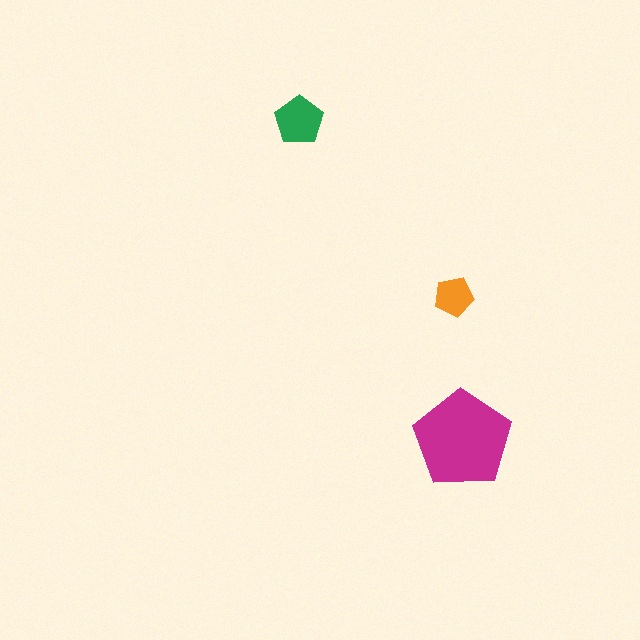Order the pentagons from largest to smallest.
the magenta one, the green one, the orange one.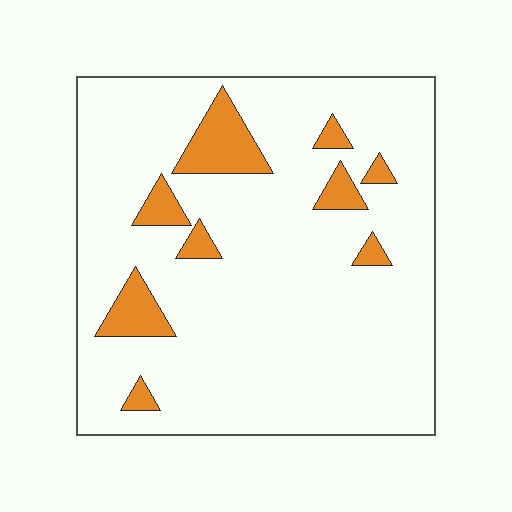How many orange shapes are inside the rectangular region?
9.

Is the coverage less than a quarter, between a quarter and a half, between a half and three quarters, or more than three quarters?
Less than a quarter.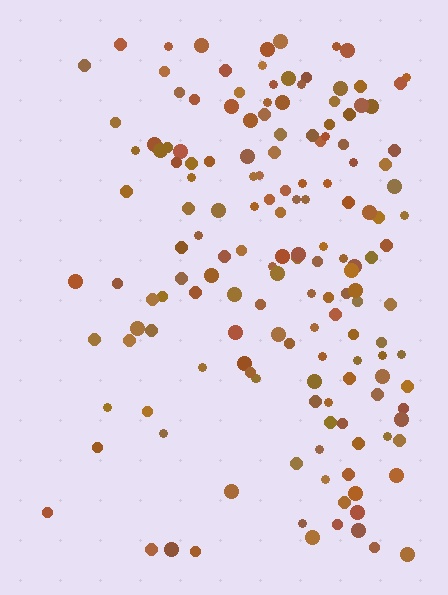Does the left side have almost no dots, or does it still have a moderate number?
Still a moderate number, just noticeably fewer than the right.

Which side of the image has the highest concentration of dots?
The right.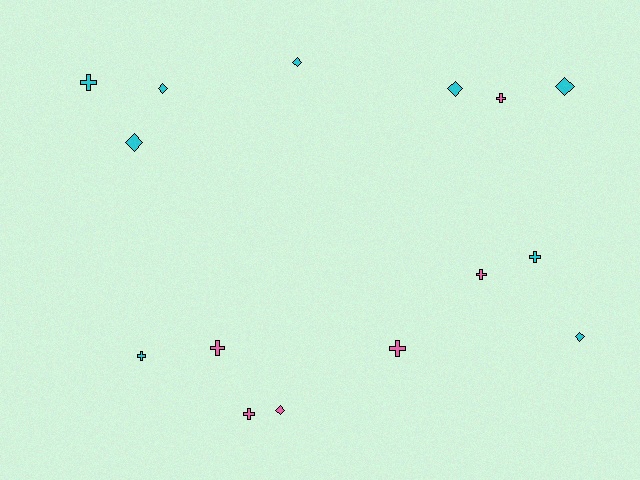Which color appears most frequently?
Cyan, with 9 objects.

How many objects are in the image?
There are 15 objects.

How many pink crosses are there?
There are 5 pink crosses.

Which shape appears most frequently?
Cross, with 8 objects.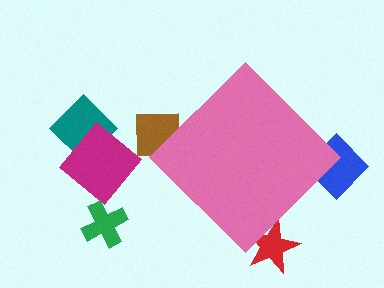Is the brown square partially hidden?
Yes, the brown square is partially hidden behind the pink diamond.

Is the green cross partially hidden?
No, the green cross is fully visible.